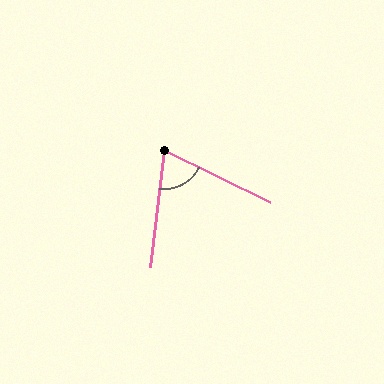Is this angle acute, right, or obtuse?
It is acute.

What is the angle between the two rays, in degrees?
Approximately 71 degrees.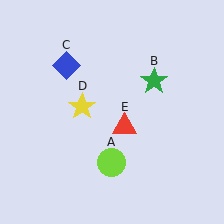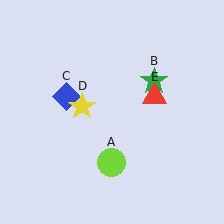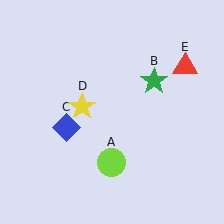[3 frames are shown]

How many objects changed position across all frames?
2 objects changed position: blue diamond (object C), red triangle (object E).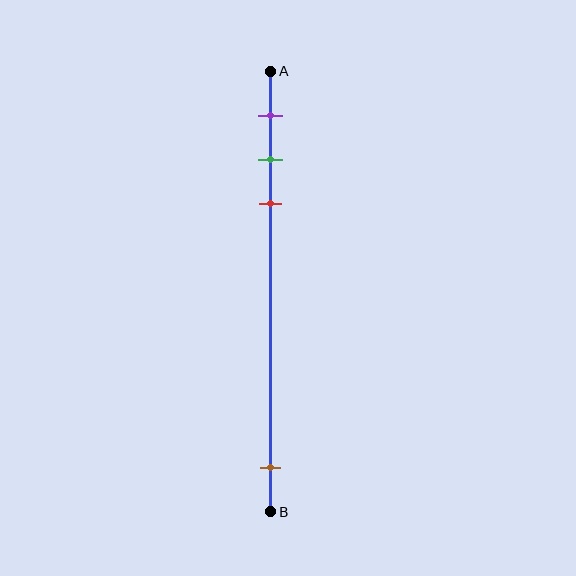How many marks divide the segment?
There are 4 marks dividing the segment.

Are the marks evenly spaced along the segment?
No, the marks are not evenly spaced.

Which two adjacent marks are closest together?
The green and red marks are the closest adjacent pair.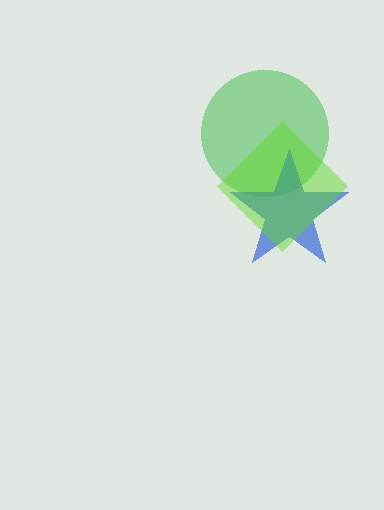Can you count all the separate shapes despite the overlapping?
Yes, there are 3 separate shapes.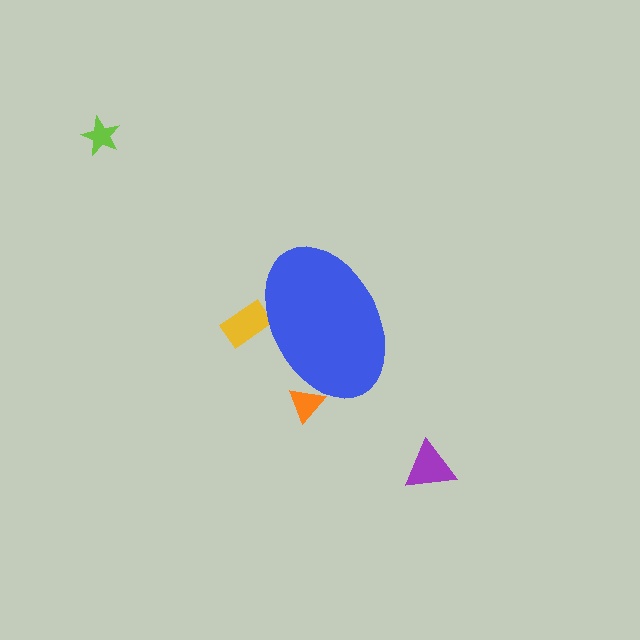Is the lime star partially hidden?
No, the lime star is fully visible.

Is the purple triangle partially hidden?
No, the purple triangle is fully visible.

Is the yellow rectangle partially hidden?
Yes, the yellow rectangle is partially hidden behind the blue ellipse.